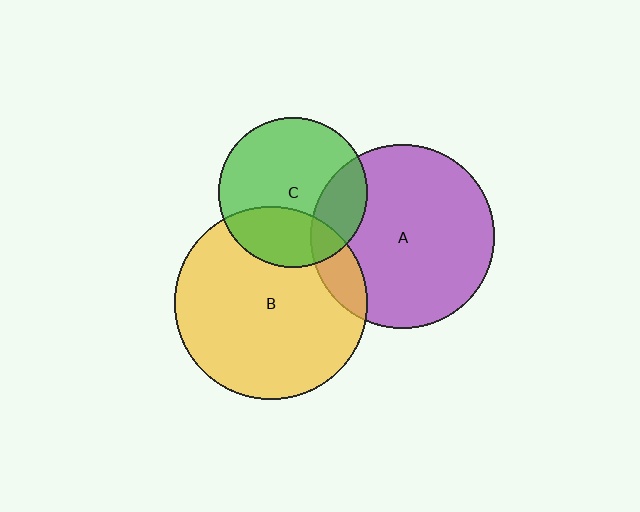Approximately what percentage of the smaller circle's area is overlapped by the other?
Approximately 10%.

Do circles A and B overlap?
Yes.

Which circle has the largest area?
Circle B (yellow).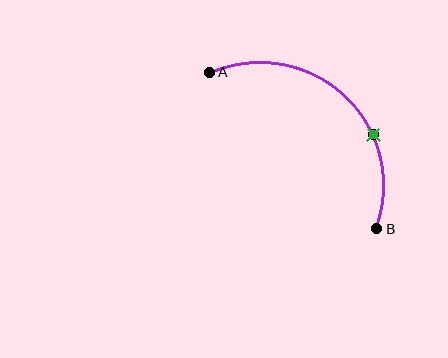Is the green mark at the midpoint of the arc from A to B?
No. The green mark lies on the arc but is closer to endpoint B. The arc midpoint would be at the point on the curve equidistant along the arc from both A and B.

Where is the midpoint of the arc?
The arc midpoint is the point on the curve farthest from the straight line joining A and B. It sits above and to the right of that line.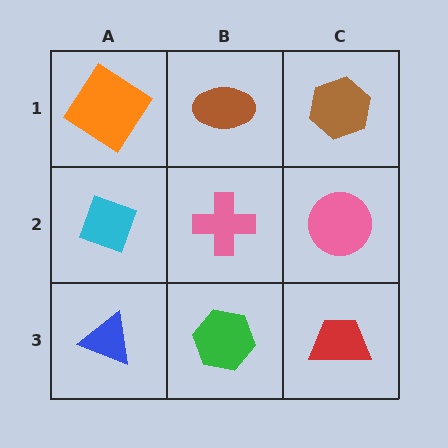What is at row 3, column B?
A green hexagon.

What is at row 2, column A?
A cyan diamond.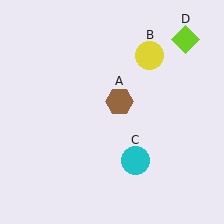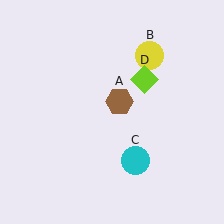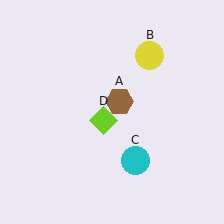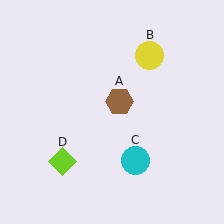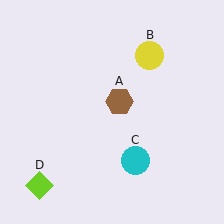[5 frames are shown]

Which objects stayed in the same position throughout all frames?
Brown hexagon (object A) and yellow circle (object B) and cyan circle (object C) remained stationary.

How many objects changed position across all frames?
1 object changed position: lime diamond (object D).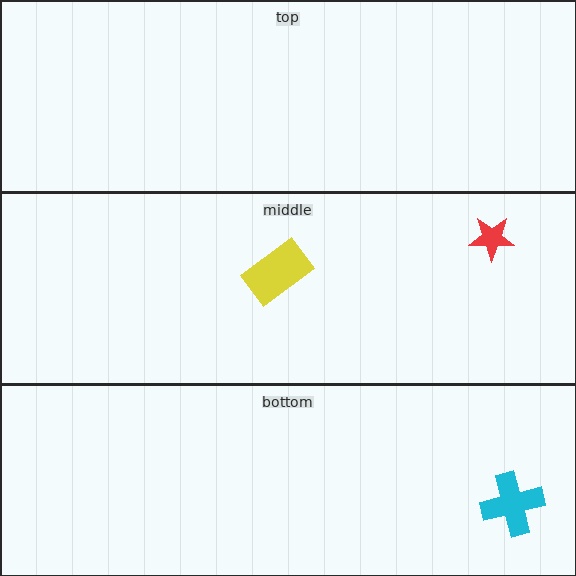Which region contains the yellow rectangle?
The middle region.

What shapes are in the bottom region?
The cyan cross.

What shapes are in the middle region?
The yellow rectangle, the red star.